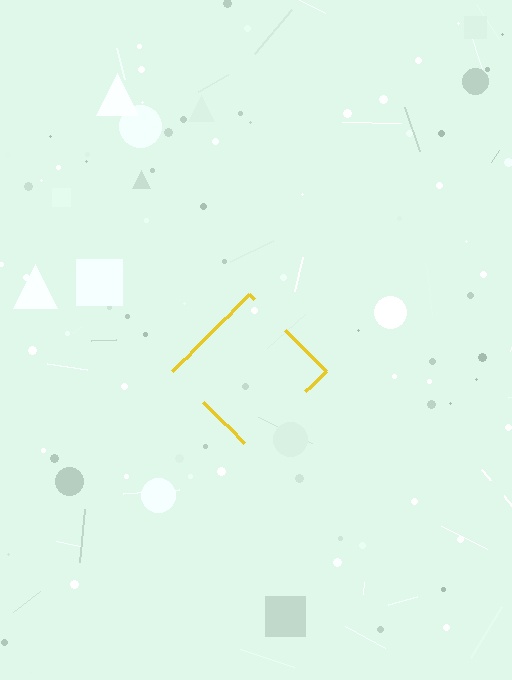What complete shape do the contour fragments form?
The contour fragments form a diamond.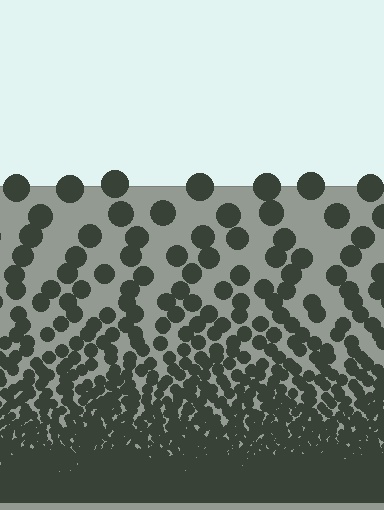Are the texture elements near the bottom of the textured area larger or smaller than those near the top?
Smaller. The gradient is inverted — elements near the bottom are smaller and denser.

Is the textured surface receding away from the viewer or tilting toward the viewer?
The surface appears to tilt toward the viewer. Texture elements get larger and sparser toward the top.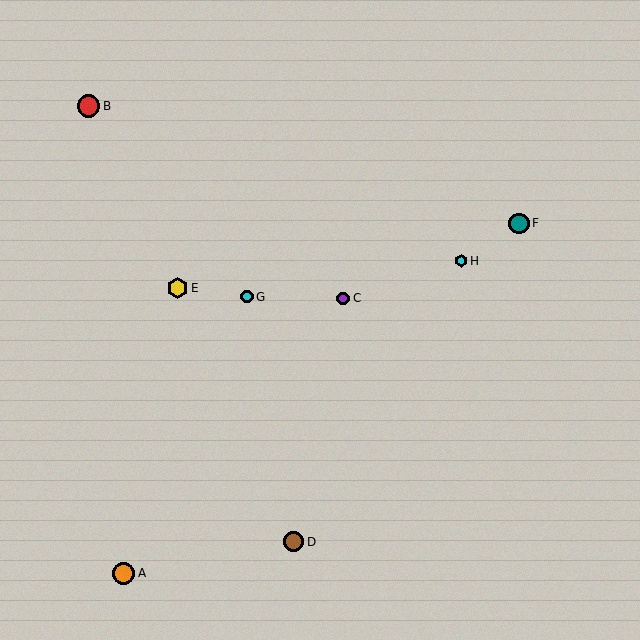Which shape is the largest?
The red circle (labeled B) is the largest.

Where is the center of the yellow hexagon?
The center of the yellow hexagon is at (177, 288).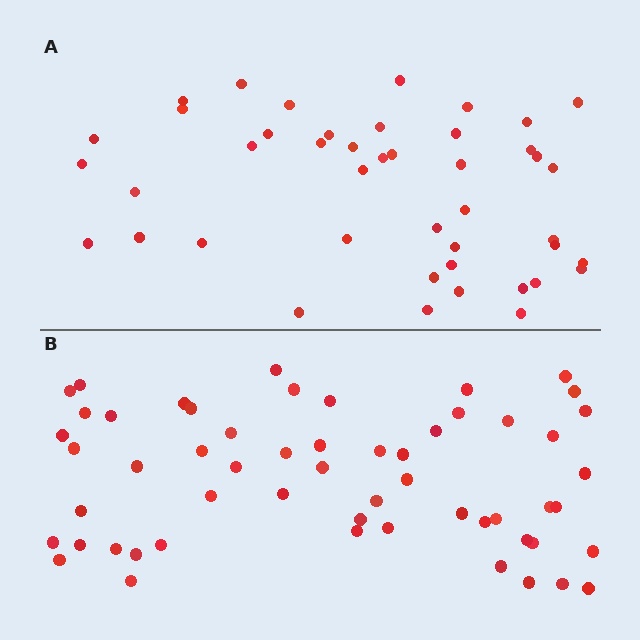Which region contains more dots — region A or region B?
Region B (the bottom region) has more dots.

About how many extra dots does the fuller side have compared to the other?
Region B has roughly 12 or so more dots than region A.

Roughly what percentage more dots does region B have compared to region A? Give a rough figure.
About 25% more.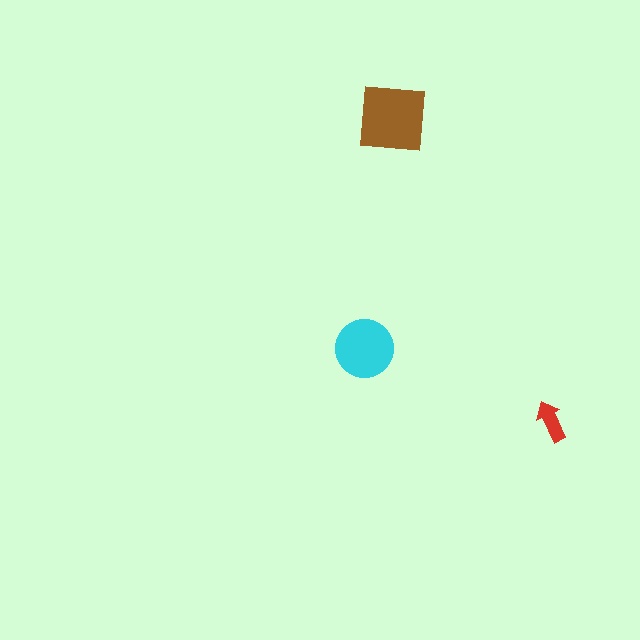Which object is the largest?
The brown square.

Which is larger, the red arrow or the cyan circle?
The cyan circle.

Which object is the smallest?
The red arrow.